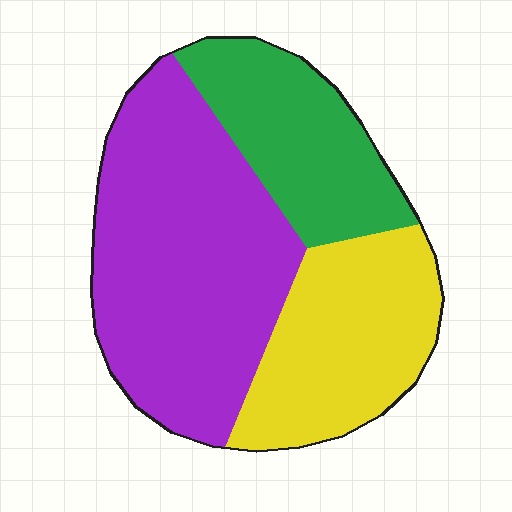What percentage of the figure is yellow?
Yellow takes up about one quarter (1/4) of the figure.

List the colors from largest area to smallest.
From largest to smallest: purple, yellow, green.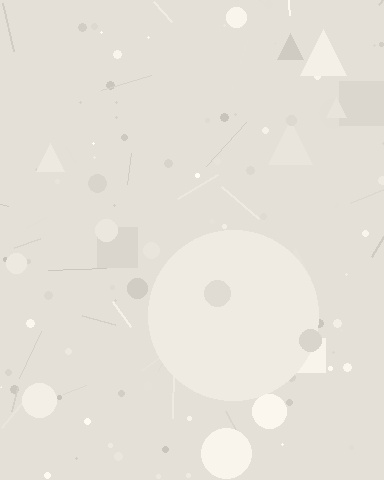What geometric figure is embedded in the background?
A circle is embedded in the background.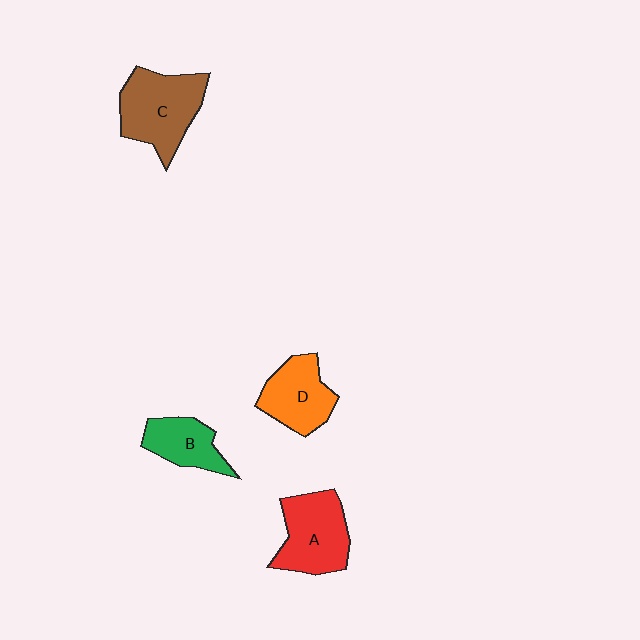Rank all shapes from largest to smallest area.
From largest to smallest: C (brown), A (red), D (orange), B (green).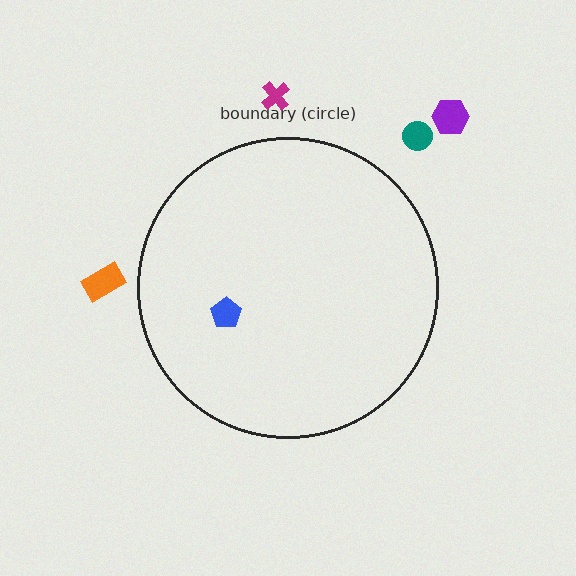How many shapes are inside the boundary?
1 inside, 4 outside.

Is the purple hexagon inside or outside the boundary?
Outside.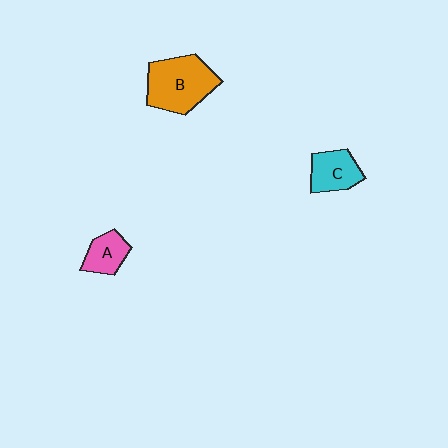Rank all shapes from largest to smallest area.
From largest to smallest: B (orange), C (cyan), A (pink).